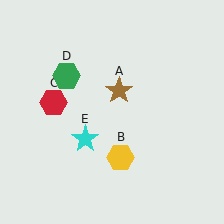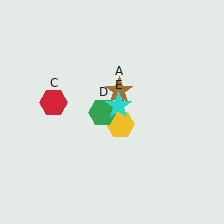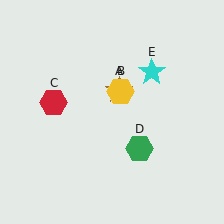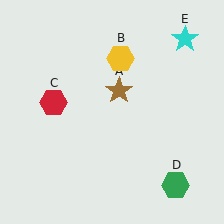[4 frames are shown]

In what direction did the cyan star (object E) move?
The cyan star (object E) moved up and to the right.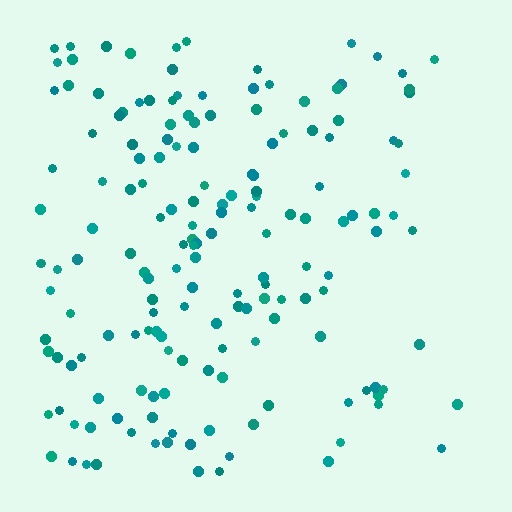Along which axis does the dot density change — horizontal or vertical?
Horizontal.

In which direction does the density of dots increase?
From right to left, with the left side densest.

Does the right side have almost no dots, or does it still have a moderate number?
Still a moderate number, just noticeably fewer than the left.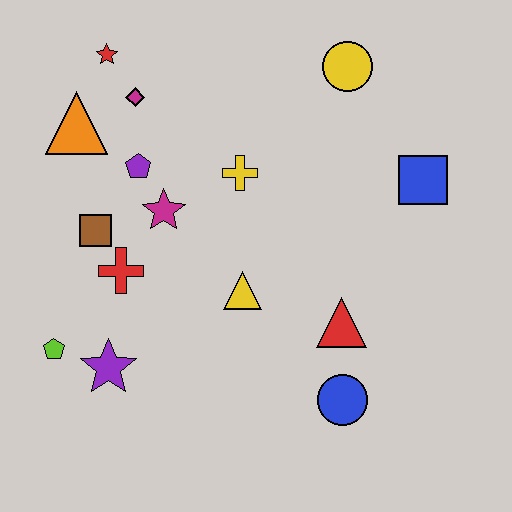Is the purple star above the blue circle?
Yes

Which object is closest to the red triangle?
The blue circle is closest to the red triangle.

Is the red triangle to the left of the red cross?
No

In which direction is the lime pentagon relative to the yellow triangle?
The lime pentagon is to the left of the yellow triangle.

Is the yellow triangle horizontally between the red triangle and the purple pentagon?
Yes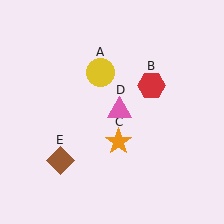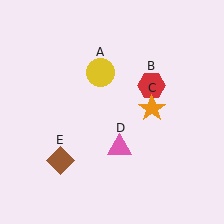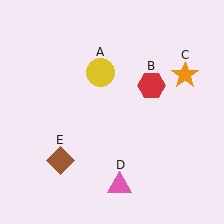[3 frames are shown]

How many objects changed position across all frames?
2 objects changed position: orange star (object C), pink triangle (object D).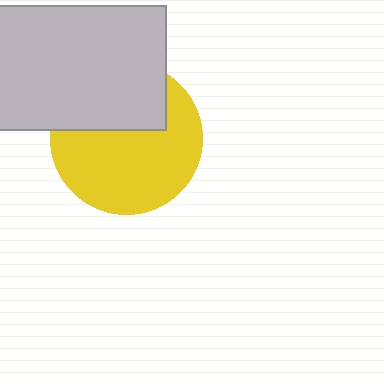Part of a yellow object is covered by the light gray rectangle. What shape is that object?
It is a circle.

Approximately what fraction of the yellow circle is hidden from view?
Roughly 37% of the yellow circle is hidden behind the light gray rectangle.